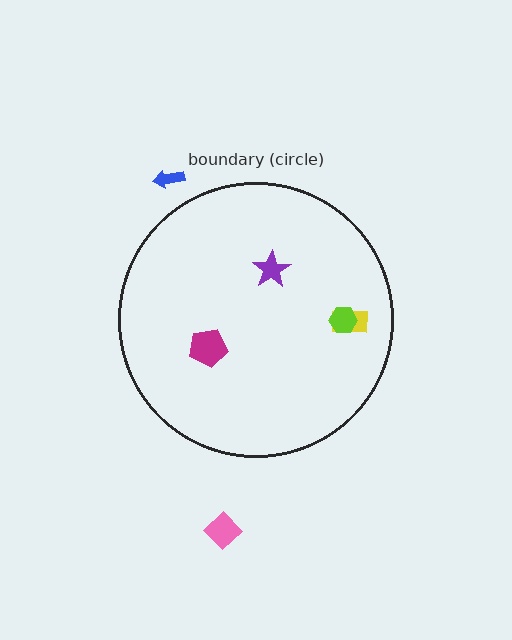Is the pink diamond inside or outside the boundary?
Outside.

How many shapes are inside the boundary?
4 inside, 2 outside.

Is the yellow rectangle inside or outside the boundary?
Inside.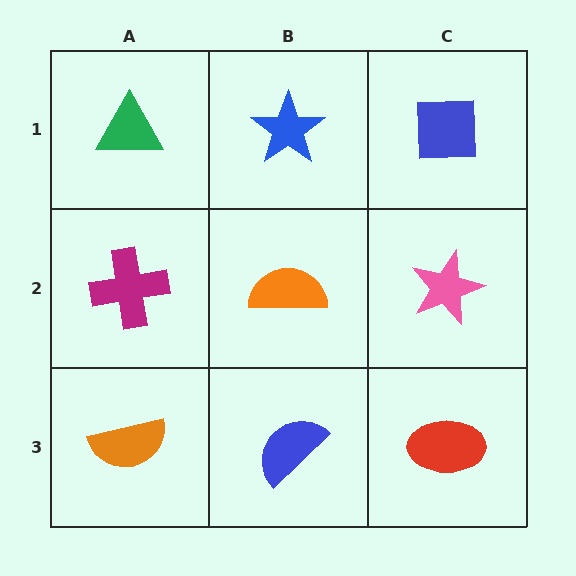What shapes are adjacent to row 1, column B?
An orange semicircle (row 2, column B), a green triangle (row 1, column A), a blue square (row 1, column C).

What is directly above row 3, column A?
A magenta cross.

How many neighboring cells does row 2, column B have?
4.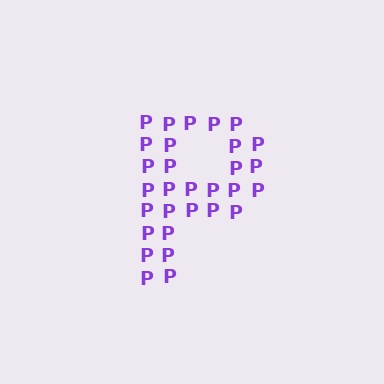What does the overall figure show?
The overall figure shows the letter P.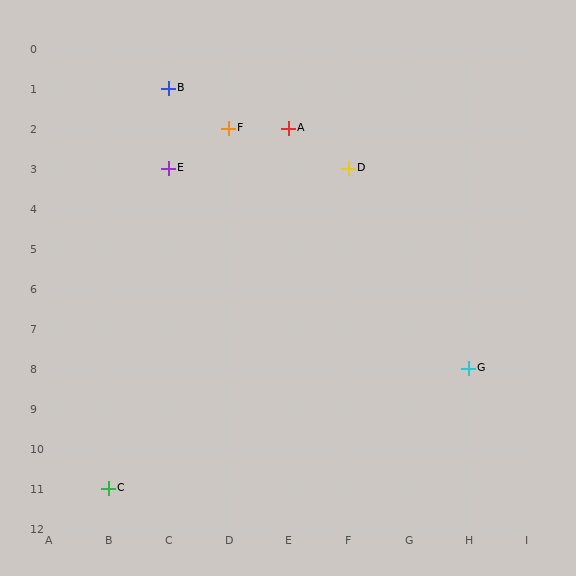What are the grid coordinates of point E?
Point E is at grid coordinates (C, 3).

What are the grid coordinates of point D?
Point D is at grid coordinates (F, 3).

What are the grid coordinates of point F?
Point F is at grid coordinates (D, 2).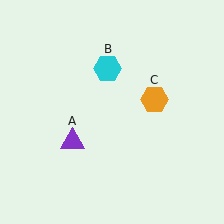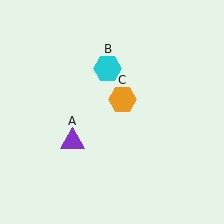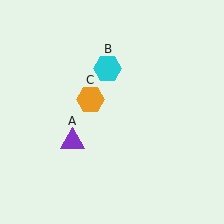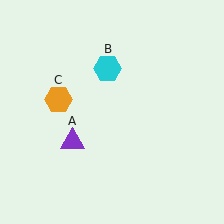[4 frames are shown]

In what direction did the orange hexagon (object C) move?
The orange hexagon (object C) moved left.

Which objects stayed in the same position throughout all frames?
Purple triangle (object A) and cyan hexagon (object B) remained stationary.